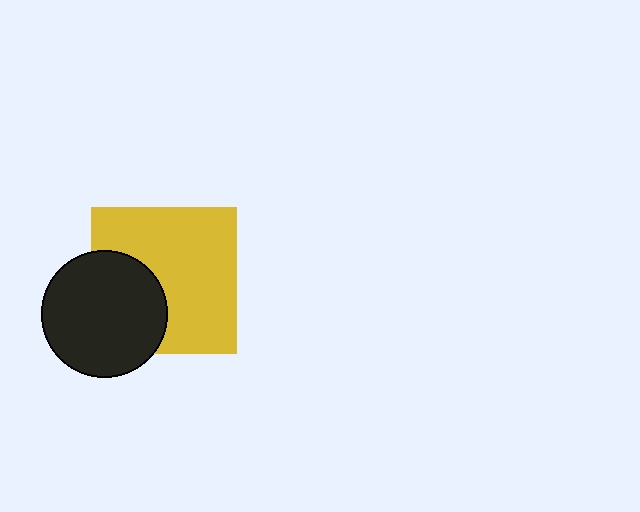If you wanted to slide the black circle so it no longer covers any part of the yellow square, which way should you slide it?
Slide it left — that is the most direct way to separate the two shapes.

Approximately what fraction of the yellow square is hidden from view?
Roughly 32% of the yellow square is hidden behind the black circle.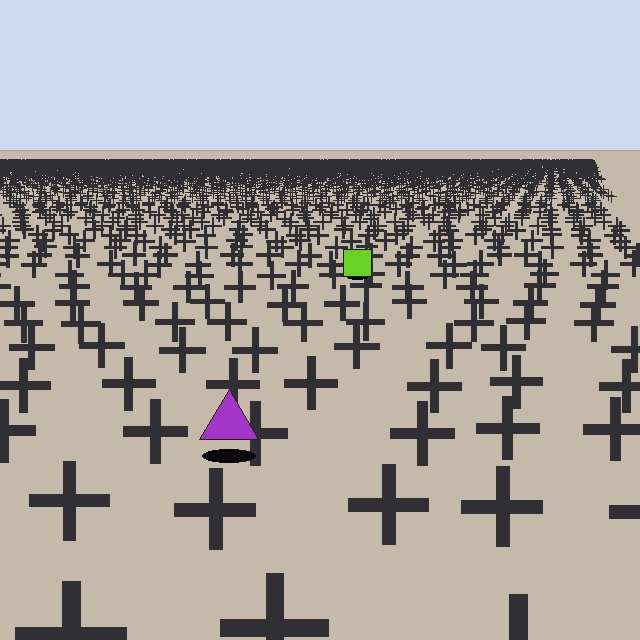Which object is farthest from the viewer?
The lime square is farthest from the viewer. It appears smaller and the ground texture around it is denser.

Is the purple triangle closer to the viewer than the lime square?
Yes. The purple triangle is closer — you can tell from the texture gradient: the ground texture is coarser near it.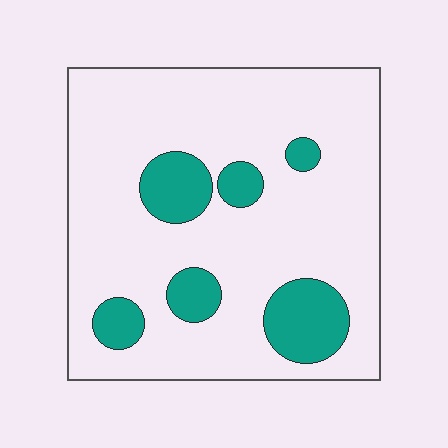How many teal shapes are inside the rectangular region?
6.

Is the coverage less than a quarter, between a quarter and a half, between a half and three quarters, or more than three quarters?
Less than a quarter.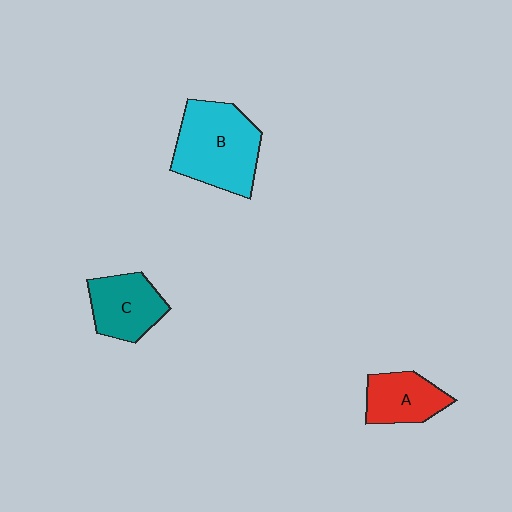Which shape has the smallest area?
Shape A (red).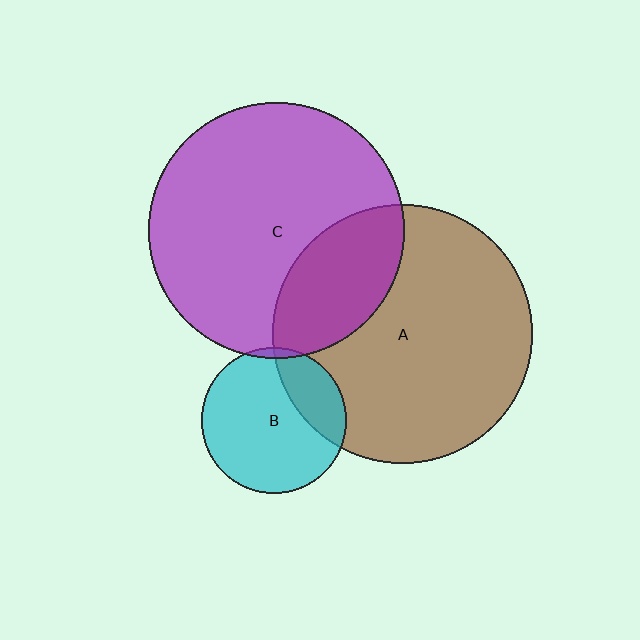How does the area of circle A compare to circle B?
Approximately 3.2 times.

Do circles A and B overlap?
Yes.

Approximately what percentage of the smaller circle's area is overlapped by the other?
Approximately 25%.